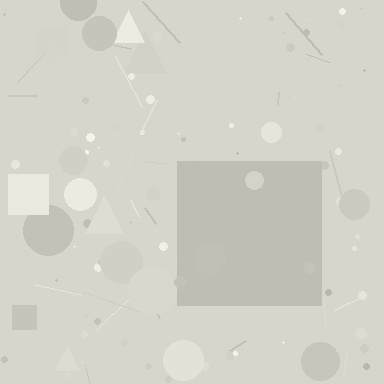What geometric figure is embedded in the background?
A square is embedded in the background.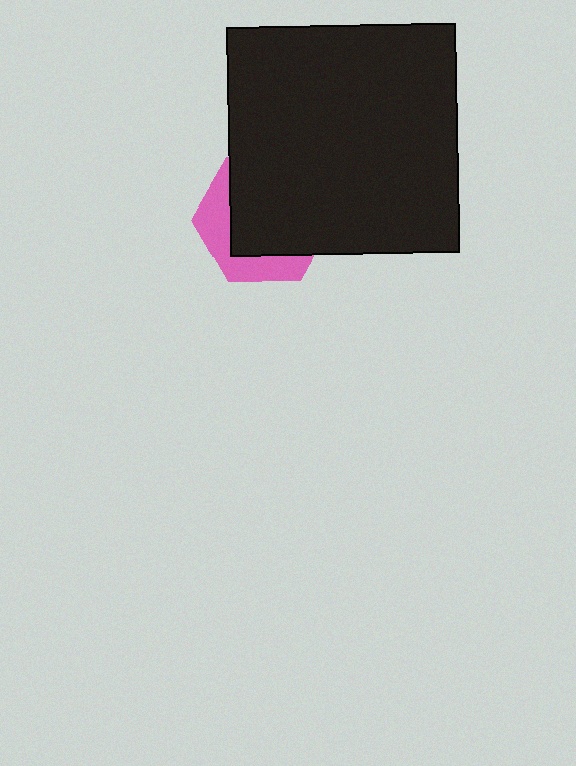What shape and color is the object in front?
The object in front is a black square.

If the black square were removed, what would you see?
You would see the complete pink hexagon.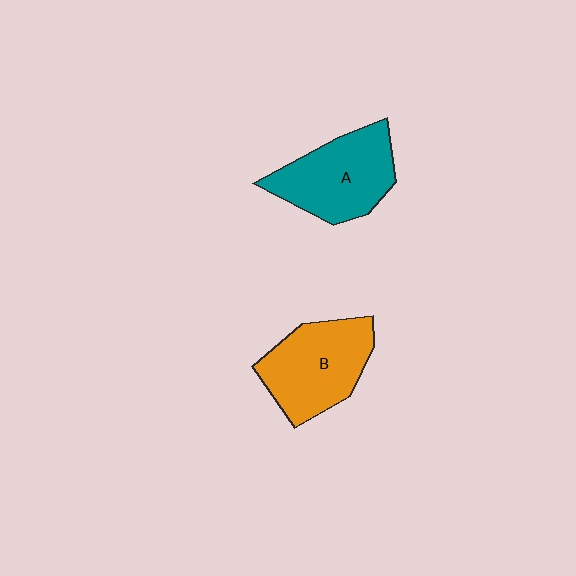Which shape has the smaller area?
Shape A (teal).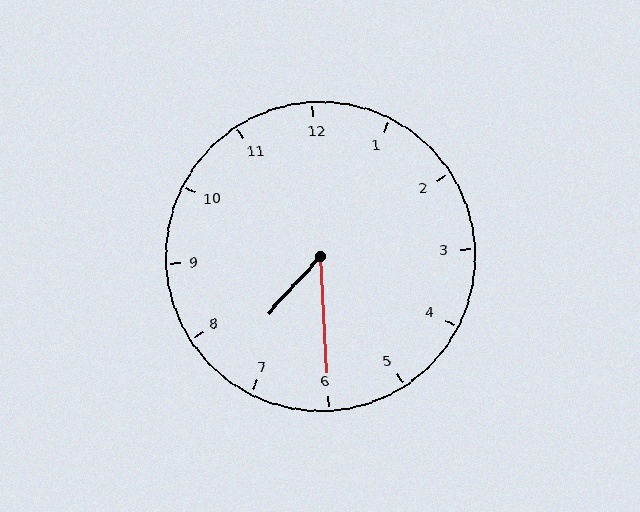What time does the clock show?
7:30.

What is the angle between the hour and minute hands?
Approximately 45 degrees.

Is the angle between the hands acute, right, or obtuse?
It is acute.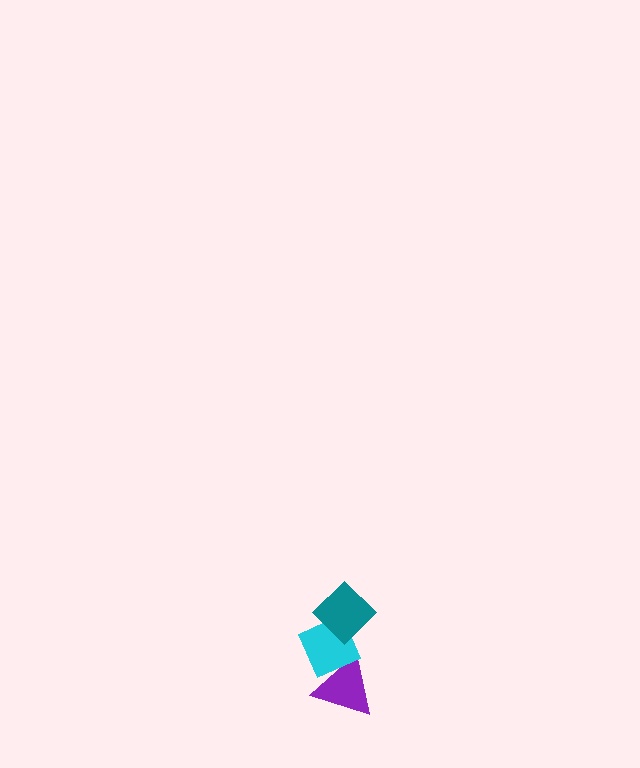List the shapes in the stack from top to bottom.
From top to bottom: the teal diamond, the cyan diamond, the purple triangle.